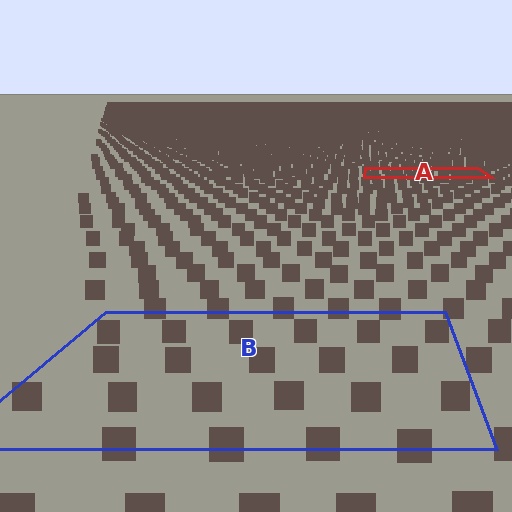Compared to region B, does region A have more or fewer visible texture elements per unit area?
Region A has more texture elements per unit area — they are packed more densely because it is farther away.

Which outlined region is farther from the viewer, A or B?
Region A is farther from the viewer — the texture elements inside it appear smaller and more densely packed.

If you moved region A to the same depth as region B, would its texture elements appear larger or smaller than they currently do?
They would appear larger. At a closer depth, the same texture elements are projected at a bigger on-screen size.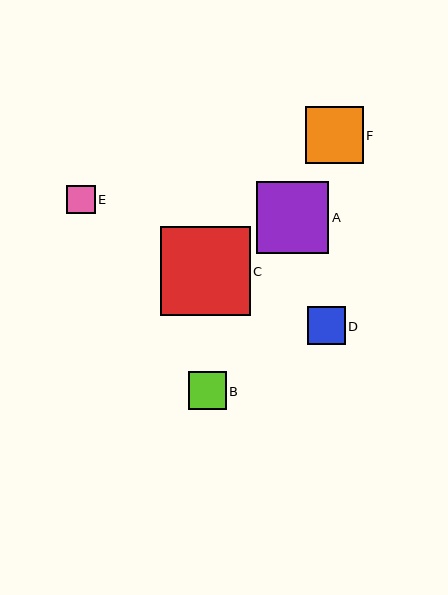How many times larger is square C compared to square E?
Square C is approximately 3.1 times the size of square E.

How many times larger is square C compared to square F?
Square C is approximately 1.6 times the size of square F.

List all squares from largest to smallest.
From largest to smallest: C, A, F, D, B, E.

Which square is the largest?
Square C is the largest with a size of approximately 89 pixels.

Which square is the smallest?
Square E is the smallest with a size of approximately 29 pixels.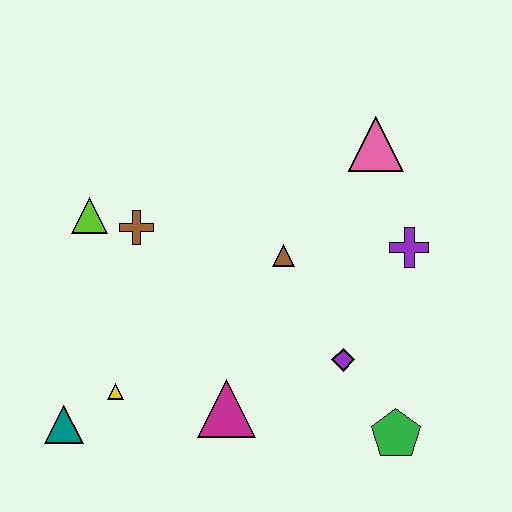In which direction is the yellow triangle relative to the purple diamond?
The yellow triangle is to the left of the purple diamond.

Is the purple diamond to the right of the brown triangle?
Yes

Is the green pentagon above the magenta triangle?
No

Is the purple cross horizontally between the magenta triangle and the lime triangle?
No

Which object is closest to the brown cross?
The lime triangle is closest to the brown cross.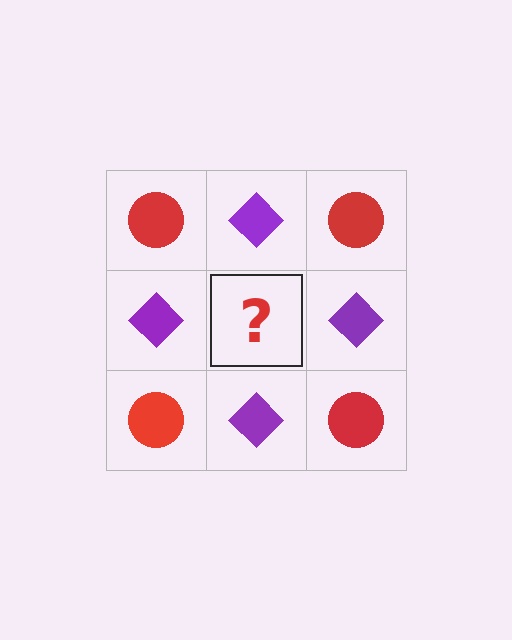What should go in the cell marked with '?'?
The missing cell should contain a red circle.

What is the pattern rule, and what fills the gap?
The rule is that it alternates red circle and purple diamond in a checkerboard pattern. The gap should be filled with a red circle.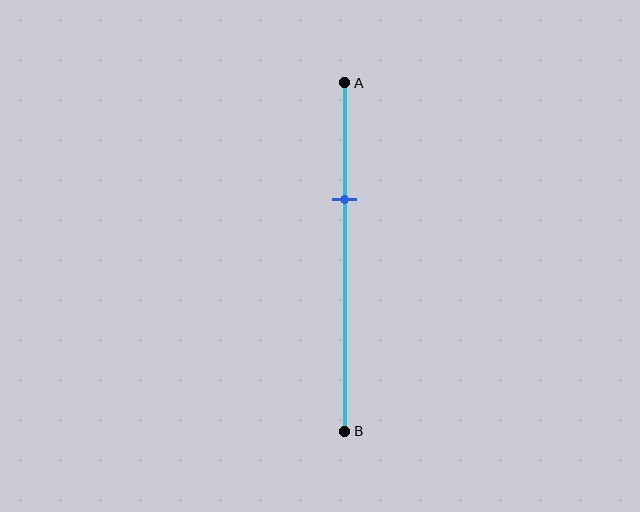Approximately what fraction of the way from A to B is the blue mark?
The blue mark is approximately 35% of the way from A to B.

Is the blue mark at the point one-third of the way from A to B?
Yes, the mark is approximately at the one-third point.